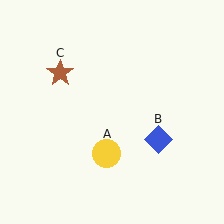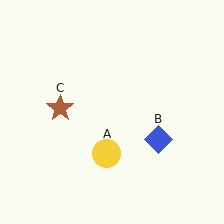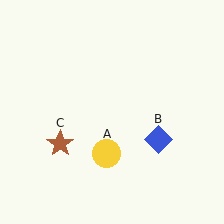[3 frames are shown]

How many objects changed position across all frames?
1 object changed position: brown star (object C).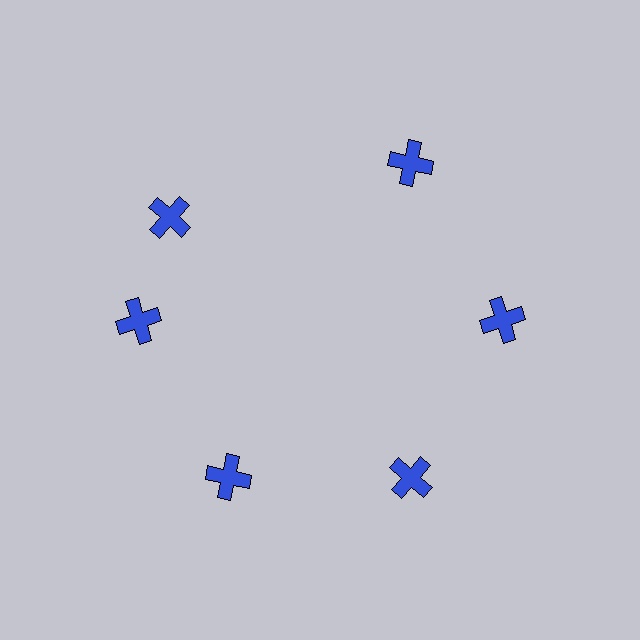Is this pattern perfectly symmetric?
No. The 6 blue crosses are arranged in a ring, but one element near the 11 o'clock position is rotated out of alignment along the ring, breaking the 6-fold rotational symmetry.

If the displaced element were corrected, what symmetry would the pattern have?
It would have 6-fold rotational symmetry — the pattern would map onto itself every 60 degrees.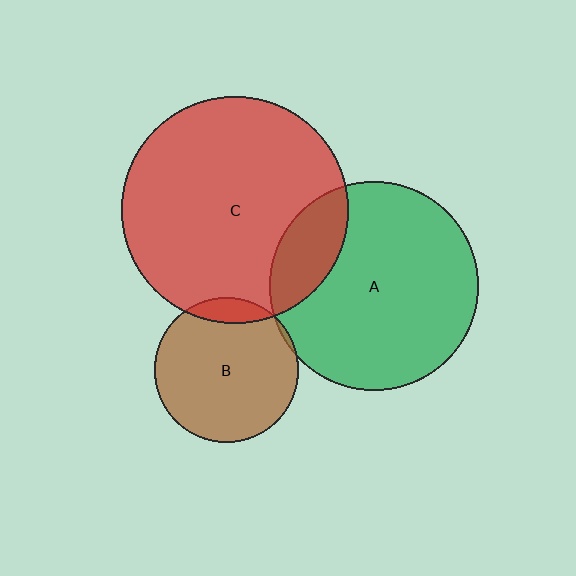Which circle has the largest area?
Circle C (red).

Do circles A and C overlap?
Yes.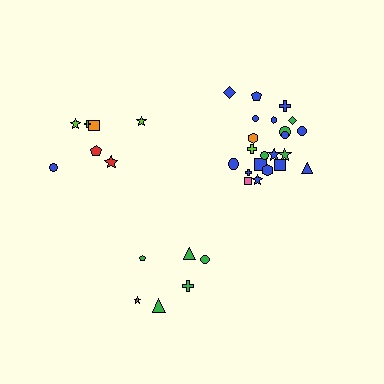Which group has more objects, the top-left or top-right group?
The top-right group.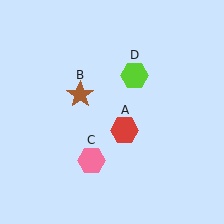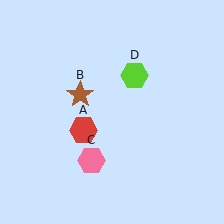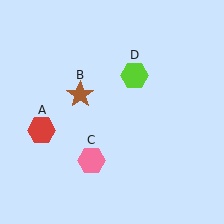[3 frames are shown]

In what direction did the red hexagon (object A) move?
The red hexagon (object A) moved left.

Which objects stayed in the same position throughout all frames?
Brown star (object B) and pink hexagon (object C) and lime hexagon (object D) remained stationary.